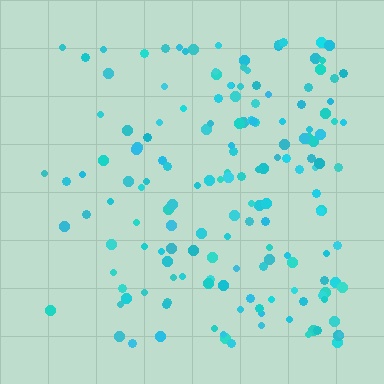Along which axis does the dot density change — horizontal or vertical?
Horizontal.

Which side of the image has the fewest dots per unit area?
The left.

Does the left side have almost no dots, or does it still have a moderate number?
Still a moderate number, just noticeably fewer than the right.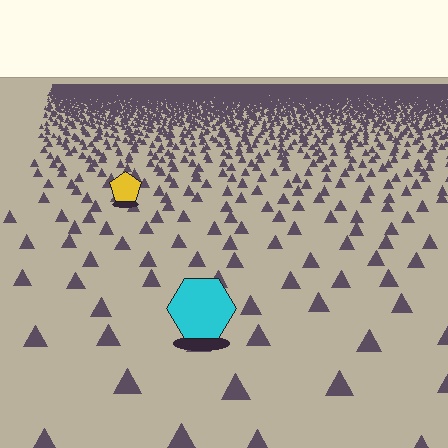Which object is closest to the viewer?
The cyan hexagon is closest. The texture marks near it are larger and more spread out.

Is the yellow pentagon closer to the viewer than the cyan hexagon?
No. The cyan hexagon is closer — you can tell from the texture gradient: the ground texture is coarser near it.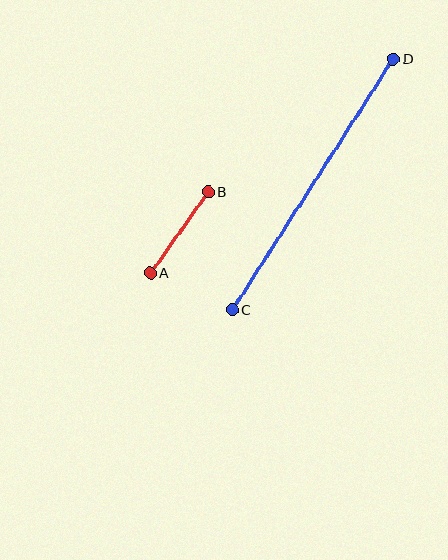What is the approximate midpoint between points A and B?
The midpoint is at approximately (179, 232) pixels.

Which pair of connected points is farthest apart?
Points C and D are farthest apart.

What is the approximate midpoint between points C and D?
The midpoint is at approximately (313, 184) pixels.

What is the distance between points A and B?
The distance is approximately 99 pixels.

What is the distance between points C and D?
The distance is approximately 298 pixels.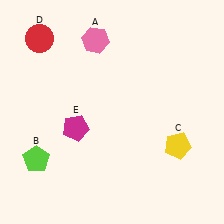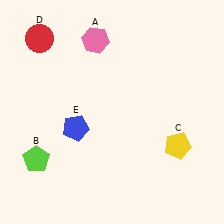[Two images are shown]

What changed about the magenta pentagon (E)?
In Image 1, E is magenta. In Image 2, it changed to blue.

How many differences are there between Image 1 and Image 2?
There is 1 difference between the two images.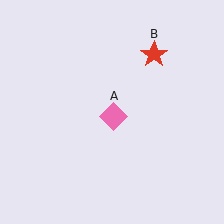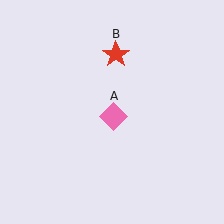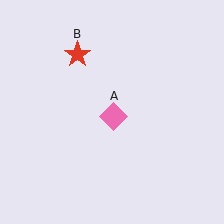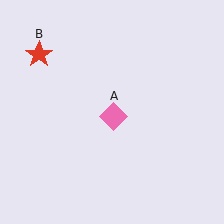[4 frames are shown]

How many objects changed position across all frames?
1 object changed position: red star (object B).